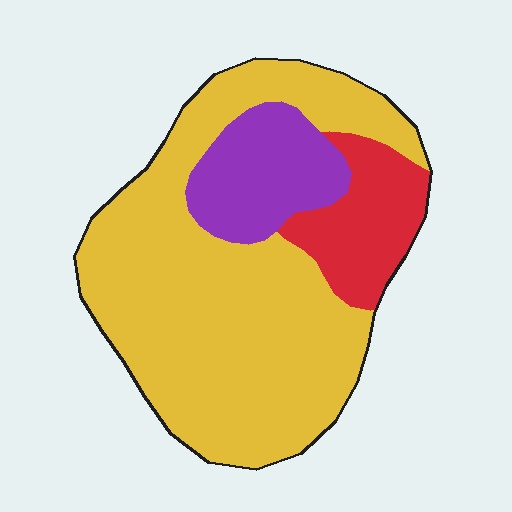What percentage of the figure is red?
Red covers around 15% of the figure.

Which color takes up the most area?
Yellow, at roughly 70%.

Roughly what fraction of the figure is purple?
Purple covers roughly 15% of the figure.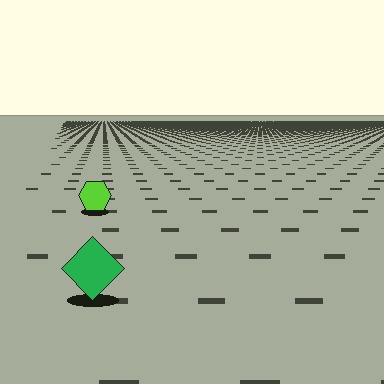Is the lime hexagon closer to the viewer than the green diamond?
No. The green diamond is closer — you can tell from the texture gradient: the ground texture is coarser near it.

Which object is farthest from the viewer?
The lime hexagon is farthest from the viewer. It appears smaller and the ground texture around it is denser.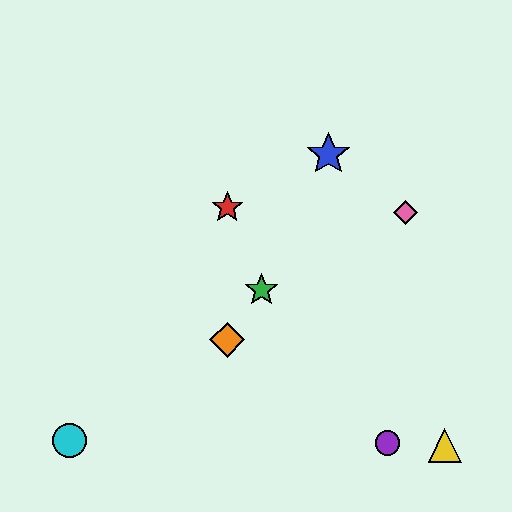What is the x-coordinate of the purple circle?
The purple circle is at x≈388.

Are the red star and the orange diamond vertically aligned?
Yes, both are at x≈227.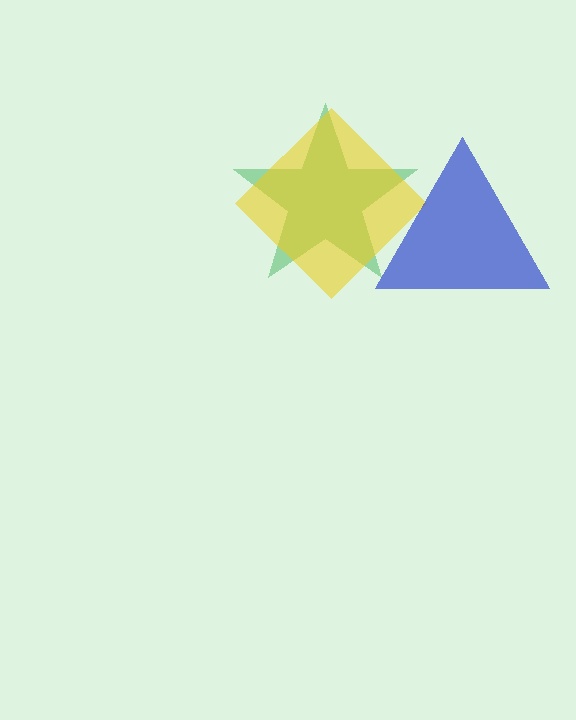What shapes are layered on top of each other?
The layered shapes are: a green star, a yellow diamond, a blue triangle.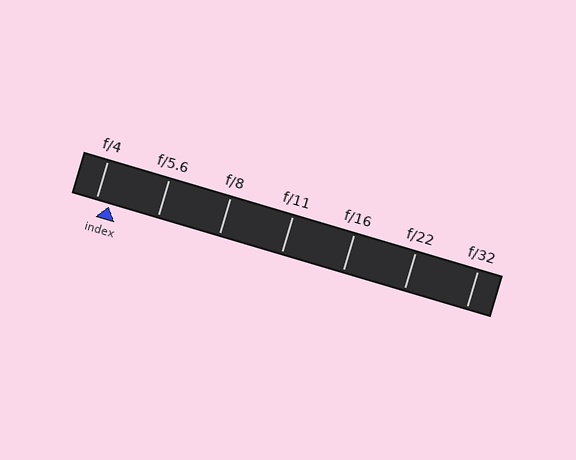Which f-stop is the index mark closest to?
The index mark is closest to f/4.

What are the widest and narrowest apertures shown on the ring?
The widest aperture shown is f/4 and the narrowest is f/32.